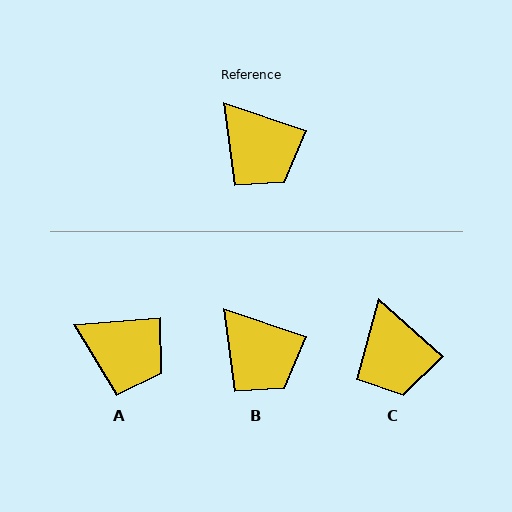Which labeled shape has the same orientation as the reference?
B.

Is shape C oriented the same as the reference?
No, it is off by about 23 degrees.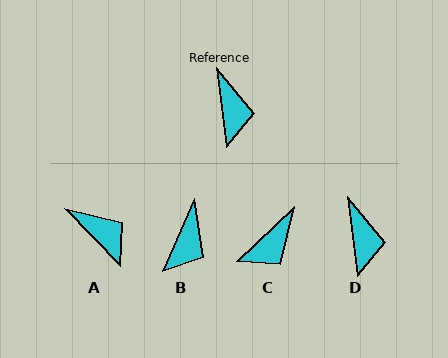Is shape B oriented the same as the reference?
No, it is off by about 31 degrees.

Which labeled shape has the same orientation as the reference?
D.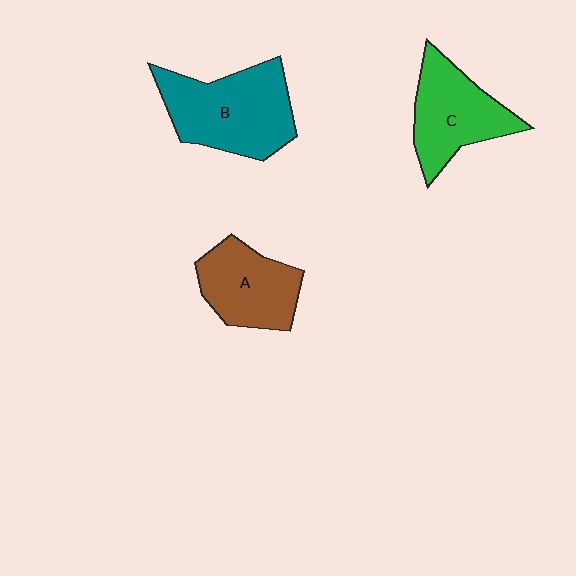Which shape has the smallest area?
Shape A (brown).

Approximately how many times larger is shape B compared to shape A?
Approximately 1.4 times.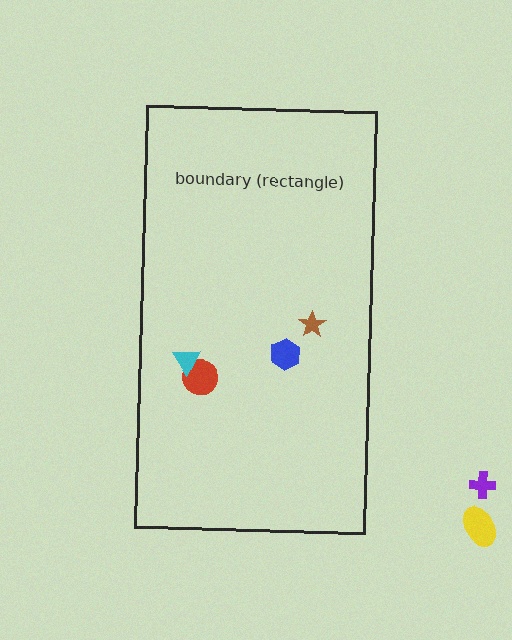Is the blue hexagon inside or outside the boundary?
Inside.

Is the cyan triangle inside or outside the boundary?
Inside.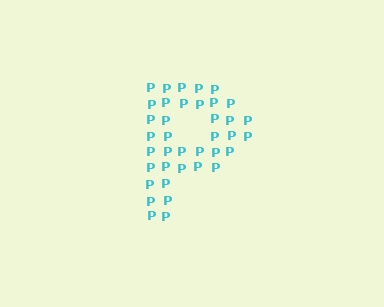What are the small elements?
The small elements are letter P's.